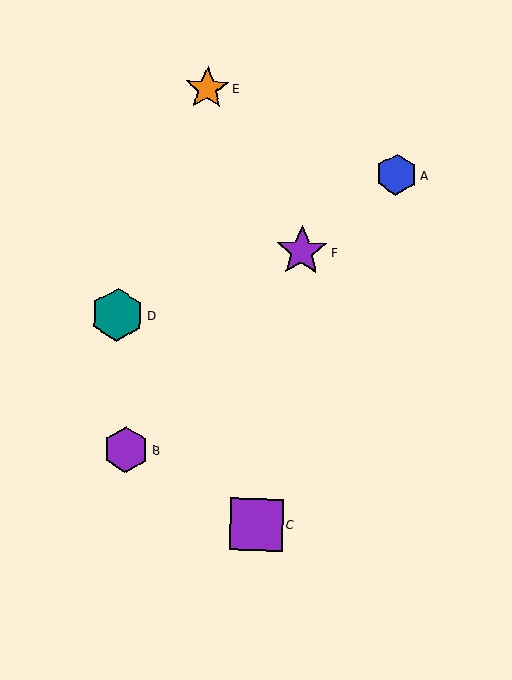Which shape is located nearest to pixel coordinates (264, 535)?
The purple square (labeled C) at (257, 524) is nearest to that location.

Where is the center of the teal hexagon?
The center of the teal hexagon is at (118, 315).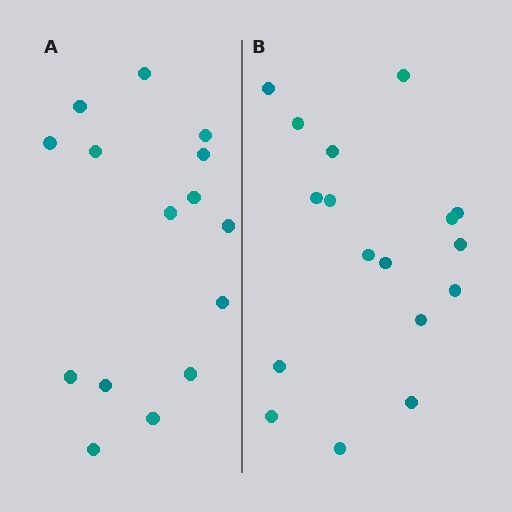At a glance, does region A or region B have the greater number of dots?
Region B (the right region) has more dots.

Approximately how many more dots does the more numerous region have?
Region B has just a few more — roughly 2 or 3 more dots than region A.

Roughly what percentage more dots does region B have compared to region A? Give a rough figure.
About 15% more.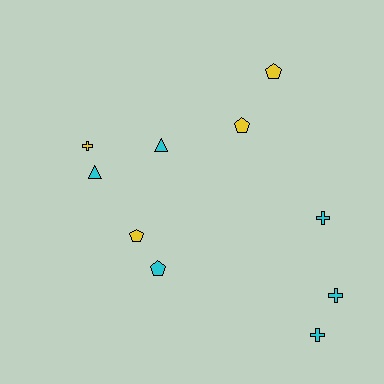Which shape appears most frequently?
Pentagon, with 4 objects.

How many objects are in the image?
There are 10 objects.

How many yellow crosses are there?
There is 1 yellow cross.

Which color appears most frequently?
Cyan, with 6 objects.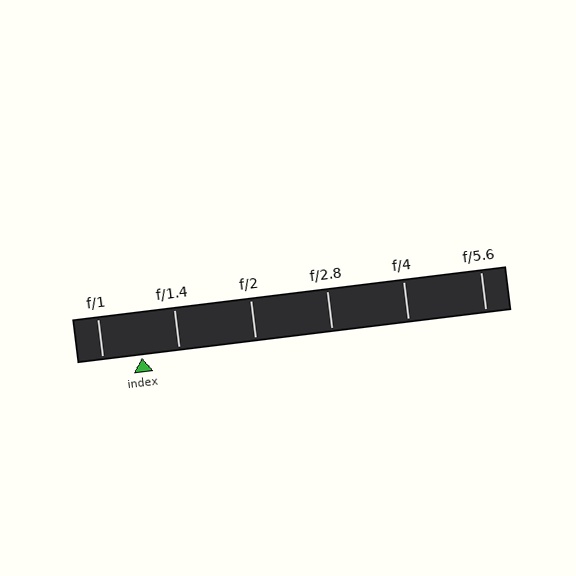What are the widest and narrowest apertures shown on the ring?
The widest aperture shown is f/1 and the narrowest is f/5.6.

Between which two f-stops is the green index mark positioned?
The index mark is between f/1 and f/1.4.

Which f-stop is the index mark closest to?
The index mark is closest to f/1.4.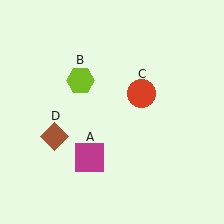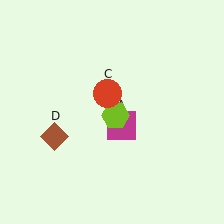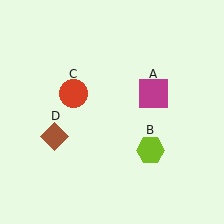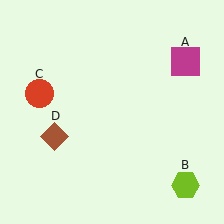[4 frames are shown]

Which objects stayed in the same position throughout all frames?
Brown diamond (object D) remained stationary.